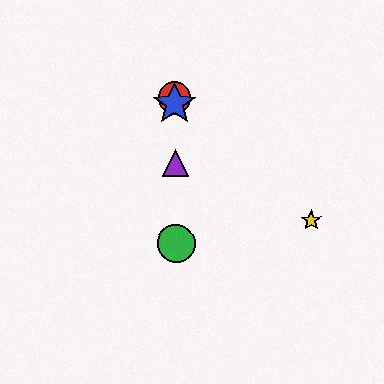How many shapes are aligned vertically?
4 shapes (the red circle, the blue star, the green circle, the purple triangle) are aligned vertically.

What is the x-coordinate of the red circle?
The red circle is at x≈174.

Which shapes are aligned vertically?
The red circle, the blue star, the green circle, the purple triangle are aligned vertically.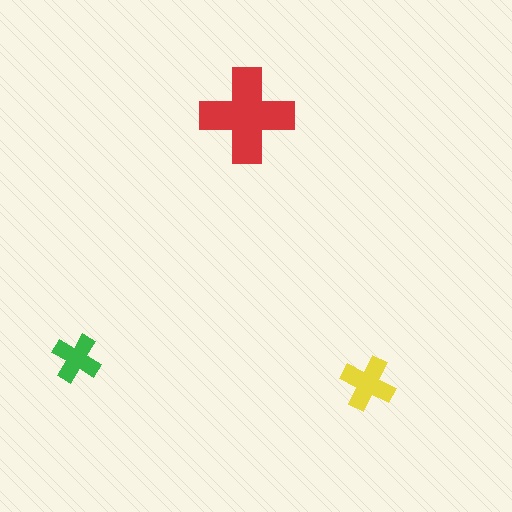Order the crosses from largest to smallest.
the red one, the yellow one, the green one.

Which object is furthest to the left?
The green cross is leftmost.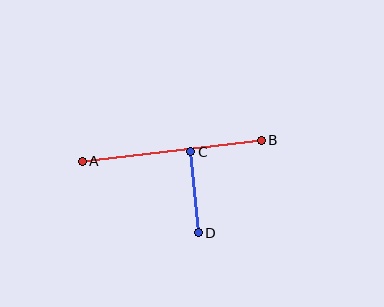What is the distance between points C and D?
The distance is approximately 81 pixels.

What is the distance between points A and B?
The distance is approximately 180 pixels.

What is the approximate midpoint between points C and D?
The midpoint is at approximately (195, 192) pixels.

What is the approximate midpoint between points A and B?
The midpoint is at approximately (172, 151) pixels.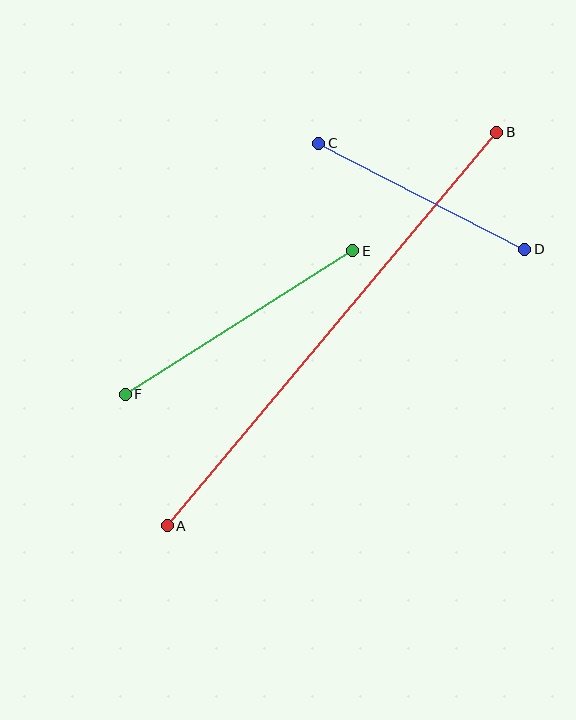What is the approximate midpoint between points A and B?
The midpoint is at approximately (332, 329) pixels.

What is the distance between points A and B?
The distance is approximately 513 pixels.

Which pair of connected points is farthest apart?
Points A and B are farthest apart.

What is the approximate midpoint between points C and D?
The midpoint is at approximately (422, 196) pixels.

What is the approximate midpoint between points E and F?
The midpoint is at approximately (239, 323) pixels.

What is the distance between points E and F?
The distance is approximately 269 pixels.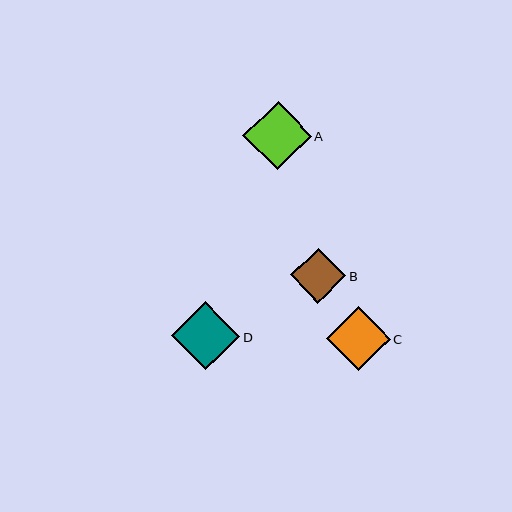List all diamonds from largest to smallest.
From largest to smallest: A, D, C, B.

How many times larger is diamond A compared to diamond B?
Diamond A is approximately 1.2 times the size of diamond B.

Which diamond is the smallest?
Diamond B is the smallest with a size of approximately 55 pixels.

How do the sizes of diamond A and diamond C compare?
Diamond A and diamond C are approximately the same size.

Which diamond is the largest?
Diamond A is the largest with a size of approximately 68 pixels.